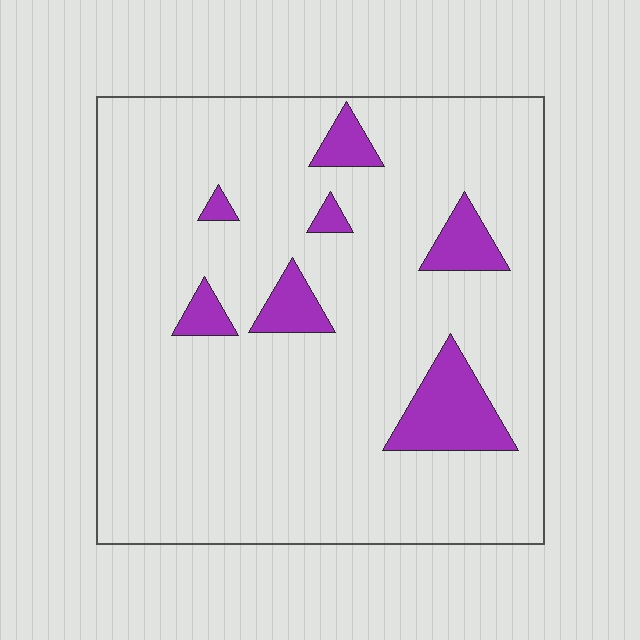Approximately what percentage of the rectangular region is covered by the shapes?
Approximately 10%.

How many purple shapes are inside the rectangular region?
7.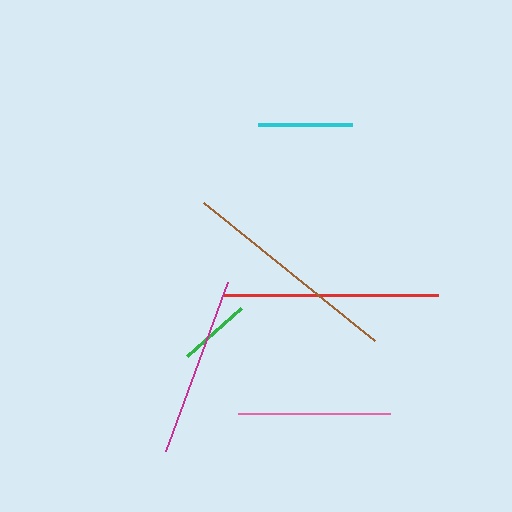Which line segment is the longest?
The brown line is the longest at approximately 219 pixels.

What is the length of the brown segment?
The brown segment is approximately 219 pixels long.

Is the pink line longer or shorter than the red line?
The red line is longer than the pink line.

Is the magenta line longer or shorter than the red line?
The red line is longer than the magenta line.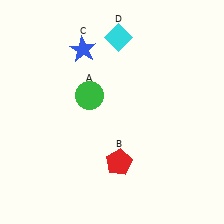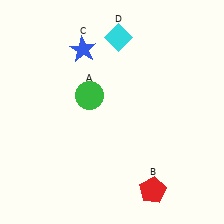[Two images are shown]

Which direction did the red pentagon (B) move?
The red pentagon (B) moved right.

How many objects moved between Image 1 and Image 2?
1 object moved between the two images.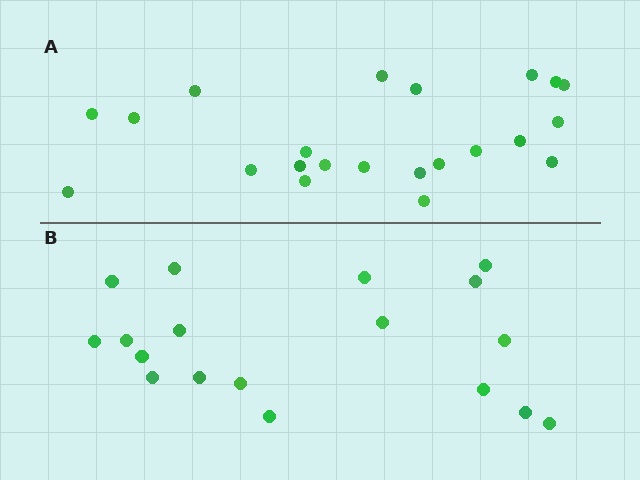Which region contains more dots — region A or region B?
Region A (the top region) has more dots.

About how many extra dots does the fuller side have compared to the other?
Region A has about 4 more dots than region B.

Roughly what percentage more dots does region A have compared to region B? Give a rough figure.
About 20% more.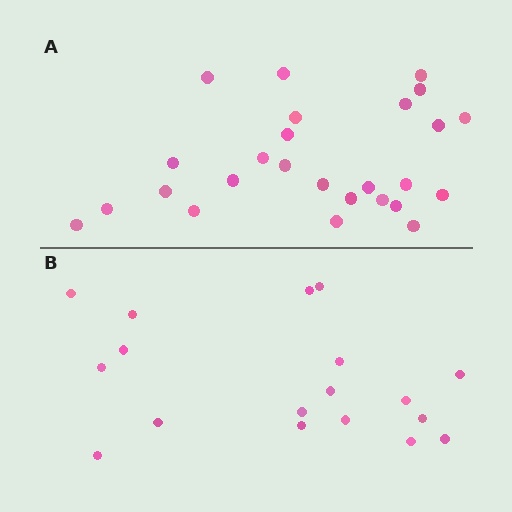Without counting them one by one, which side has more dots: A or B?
Region A (the top region) has more dots.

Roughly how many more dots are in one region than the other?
Region A has roughly 8 or so more dots than region B.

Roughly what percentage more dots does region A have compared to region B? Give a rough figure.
About 45% more.